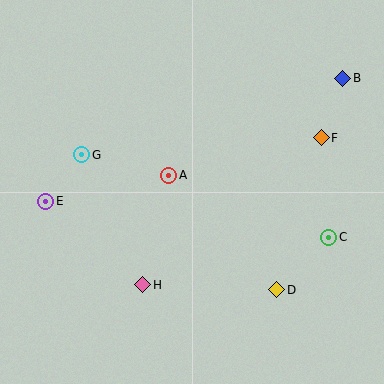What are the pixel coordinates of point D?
Point D is at (277, 290).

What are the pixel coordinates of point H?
Point H is at (143, 285).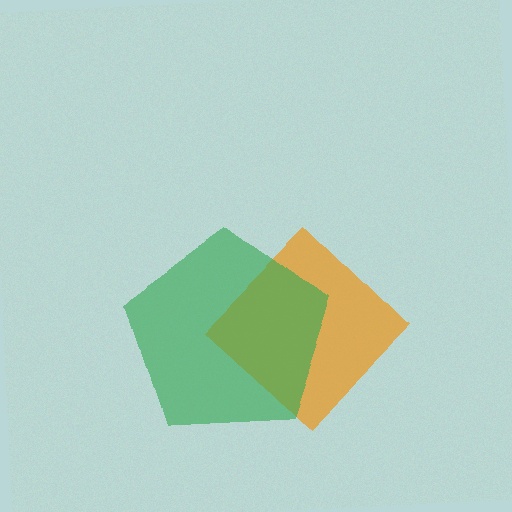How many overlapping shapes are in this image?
There are 2 overlapping shapes in the image.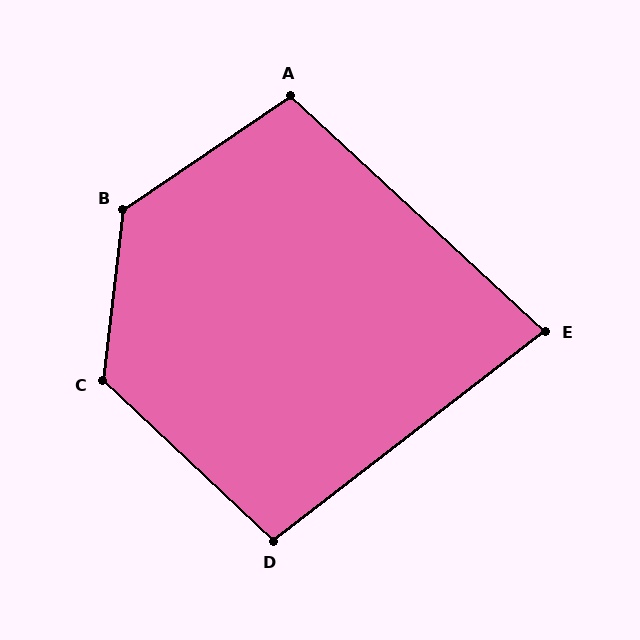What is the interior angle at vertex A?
Approximately 103 degrees (obtuse).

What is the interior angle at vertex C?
Approximately 126 degrees (obtuse).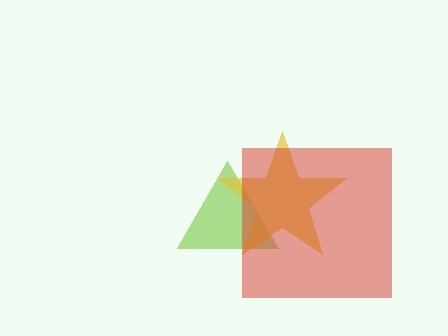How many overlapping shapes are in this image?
There are 3 overlapping shapes in the image.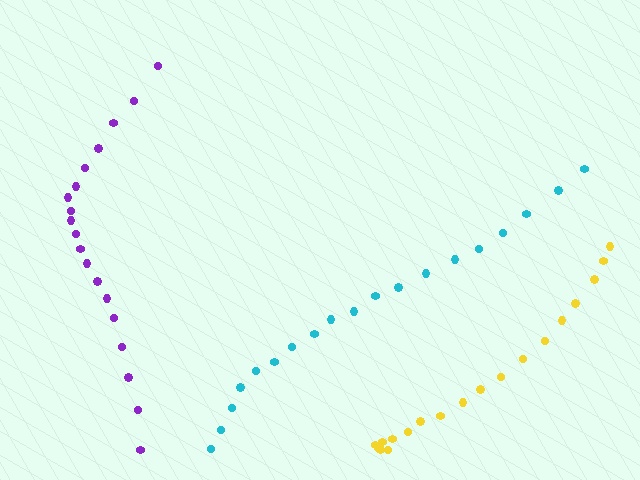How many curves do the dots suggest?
There are 3 distinct paths.